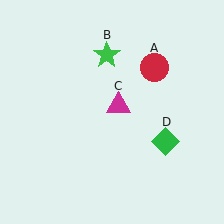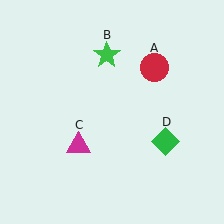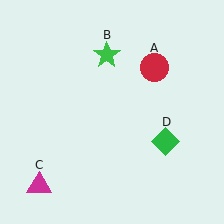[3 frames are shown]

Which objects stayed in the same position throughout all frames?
Red circle (object A) and green star (object B) and green diamond (object D) remained stationary.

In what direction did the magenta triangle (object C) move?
The magenta triangle (object C) moved down and to the left.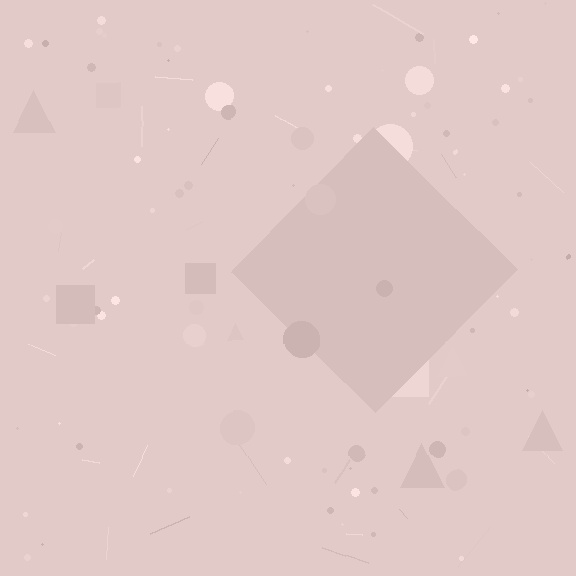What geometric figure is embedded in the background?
A diamond is embedded in the background.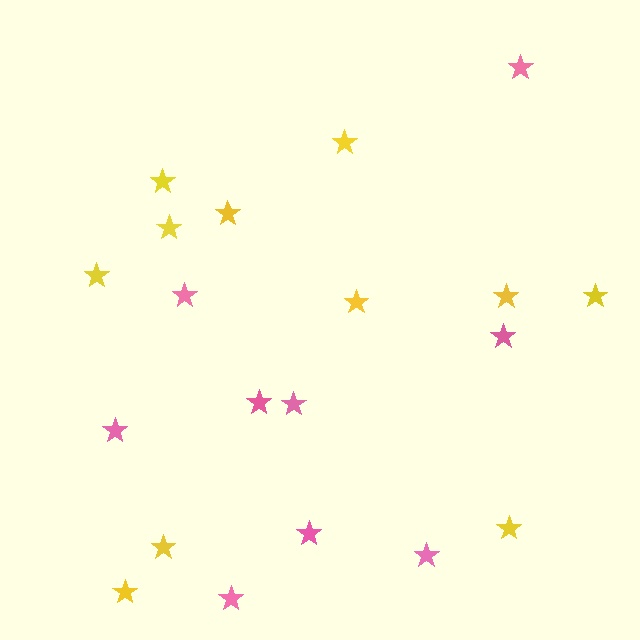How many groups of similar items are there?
There are 2 groups: one group of yellow stars (11) and one group of pink stars (9).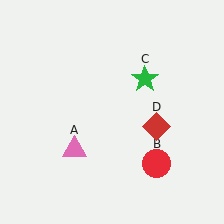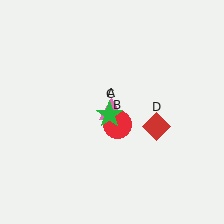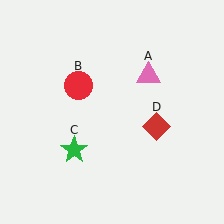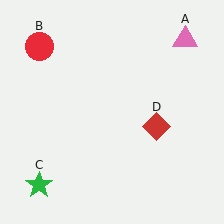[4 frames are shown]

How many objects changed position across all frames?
3 objects changed position: pink triangle (object A), red circle (object B), green star (object C).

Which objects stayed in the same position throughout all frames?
Red diamond (object D) remained stationary.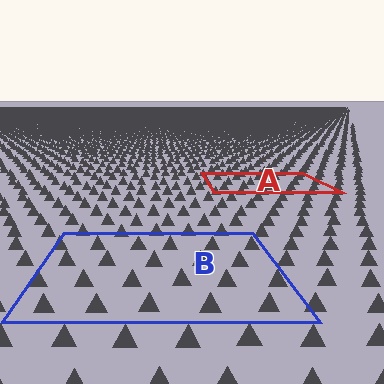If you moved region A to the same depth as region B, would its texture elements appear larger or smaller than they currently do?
They would appear larger. At a closer depth, the same texture elements are projected at a bigger on-screen size.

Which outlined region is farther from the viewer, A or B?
Region A is farther from the viewer — the texture elements inside it appear smaller and more densely packed.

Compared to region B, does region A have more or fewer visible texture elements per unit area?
Region A has more texture elements per unit area — they are packed more densely because it is farther away.